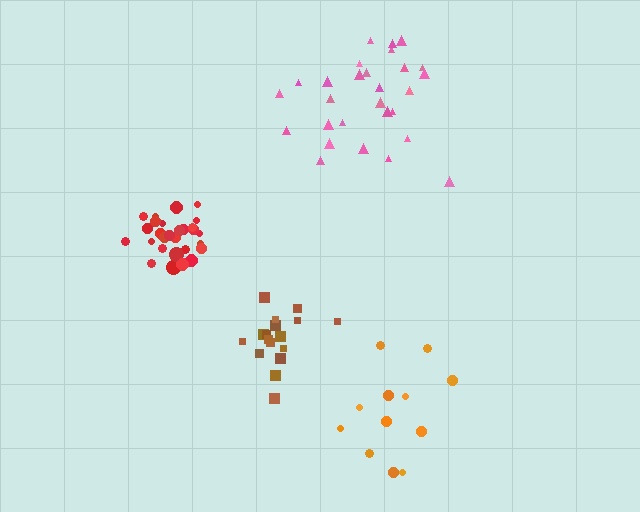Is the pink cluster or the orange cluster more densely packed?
Orange.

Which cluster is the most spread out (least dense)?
Pink.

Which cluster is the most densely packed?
Red.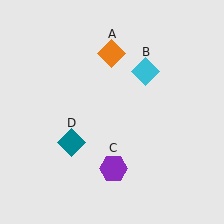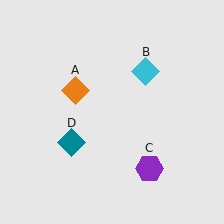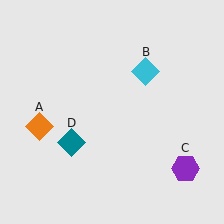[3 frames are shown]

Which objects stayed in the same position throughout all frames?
Cyan diamond (object B) and teal diamond (object D) remained stationary.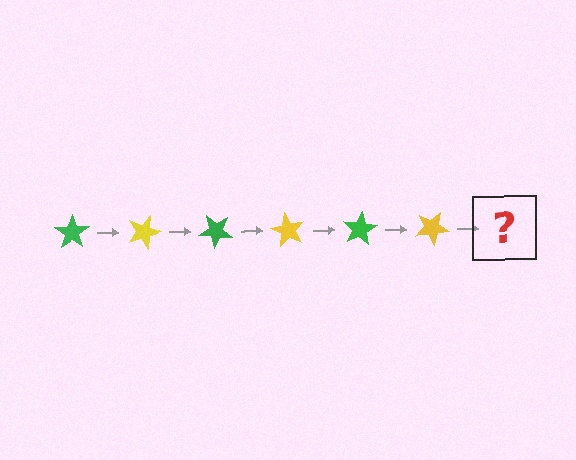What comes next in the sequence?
The next element should be a green star, rotated 120 degrees from the start.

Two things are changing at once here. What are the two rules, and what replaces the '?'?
The two rules are that it rotates 20 degrees each step and the color cycles through green and yellow. The '?' should be a green star, rotated 120 degrees from the start.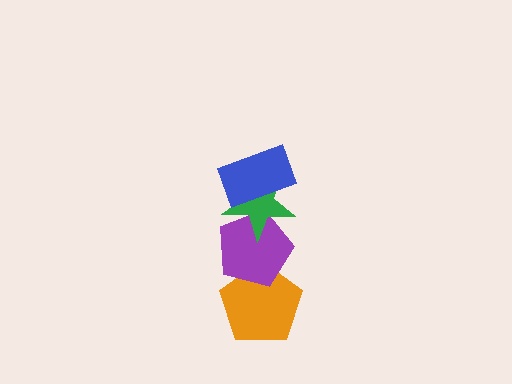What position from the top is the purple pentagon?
The purple pentagon is 3rd from the top.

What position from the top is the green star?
The green star is 2nd from the top.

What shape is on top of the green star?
The blue rectangle is on top of the green star.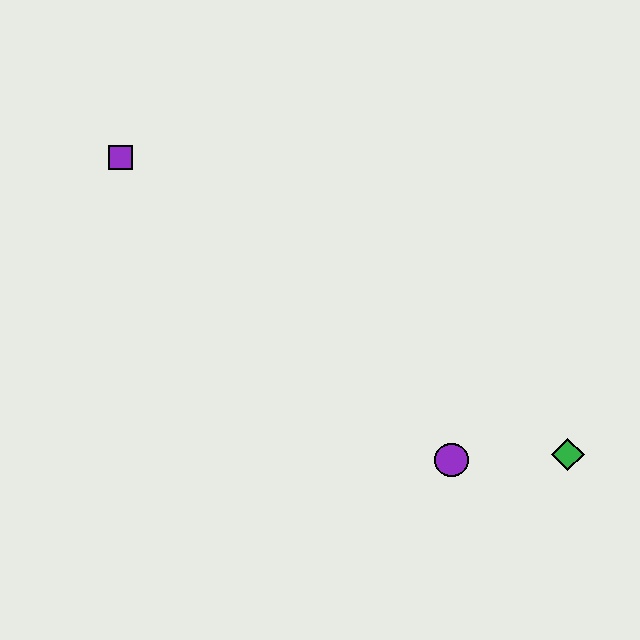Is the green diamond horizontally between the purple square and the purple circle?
No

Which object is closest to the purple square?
The purple circle is closest to the purple square.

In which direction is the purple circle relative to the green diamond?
The purple circle is to the left of the green diamond.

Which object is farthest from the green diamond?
The purple square is farthest from the green diamond.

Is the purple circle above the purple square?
No